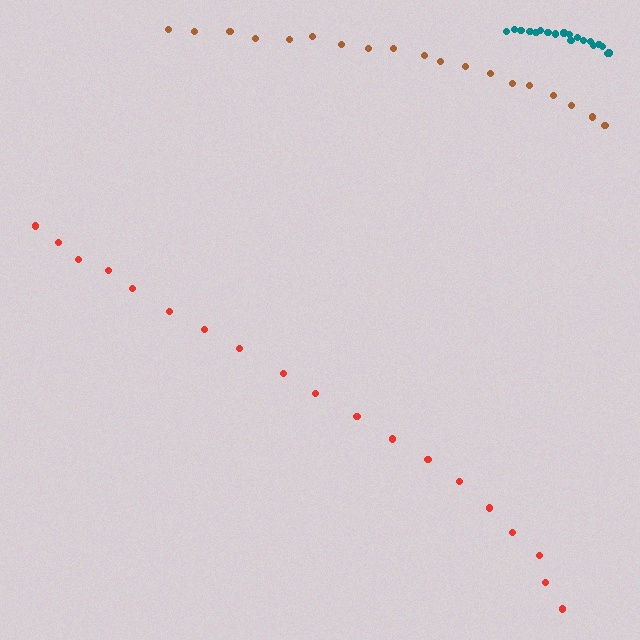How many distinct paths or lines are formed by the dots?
There are 3 distinct paths.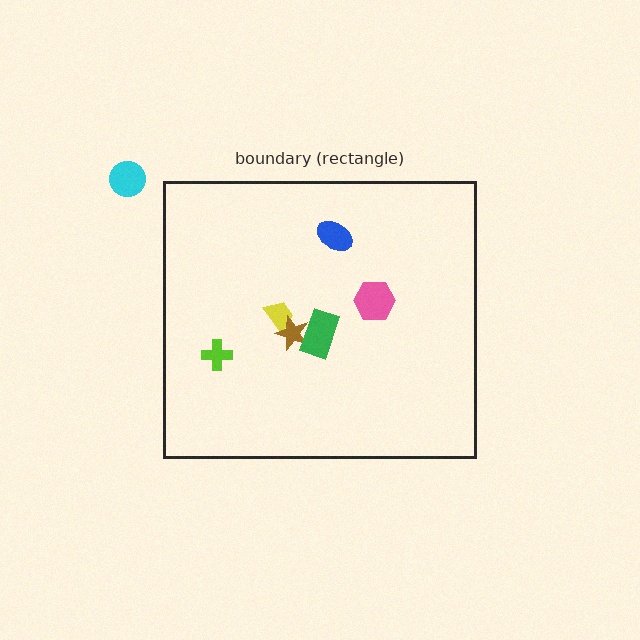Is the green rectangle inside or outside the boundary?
Inside.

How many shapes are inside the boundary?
6 inside, 1 outside.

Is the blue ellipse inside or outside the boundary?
Inside.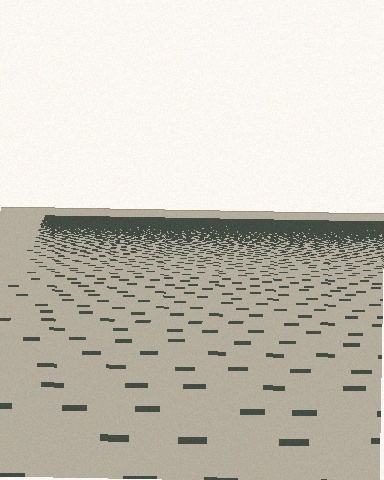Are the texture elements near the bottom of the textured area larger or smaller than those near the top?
Larger. Near the bottom, elements are closer to the viewer and appear at a bigger on-screen size.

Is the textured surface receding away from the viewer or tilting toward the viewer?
The surface is receding away from the viewer. Texture elements get smaller and denser toward the top.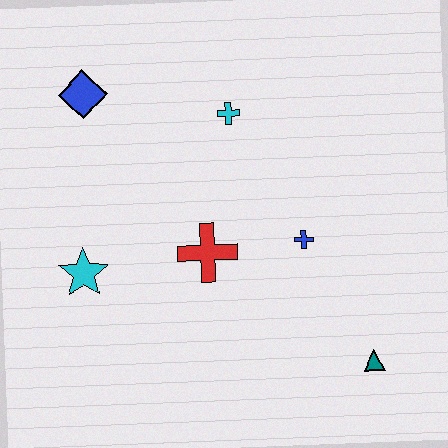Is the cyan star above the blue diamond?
No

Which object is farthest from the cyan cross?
The teal triangle is farthest from the cyan cross.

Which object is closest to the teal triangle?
The blue cross is closest to the teal triangle.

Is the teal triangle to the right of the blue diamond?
Yes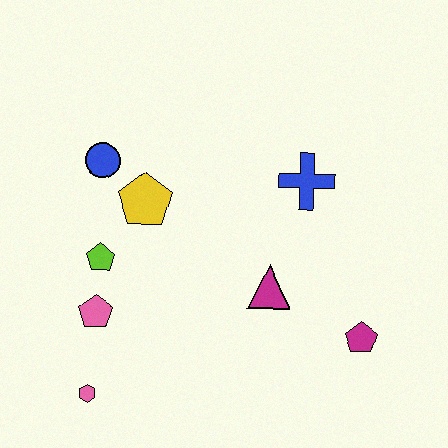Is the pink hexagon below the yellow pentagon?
Yes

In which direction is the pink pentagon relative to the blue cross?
The pink pentagon is to the left of the blue cross.